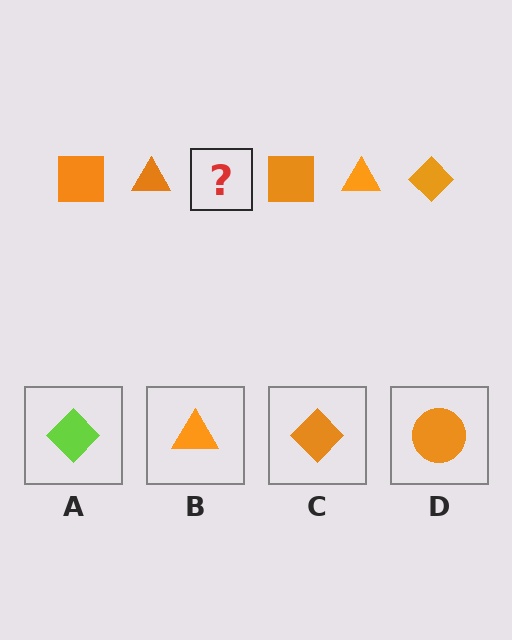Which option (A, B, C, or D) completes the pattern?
C.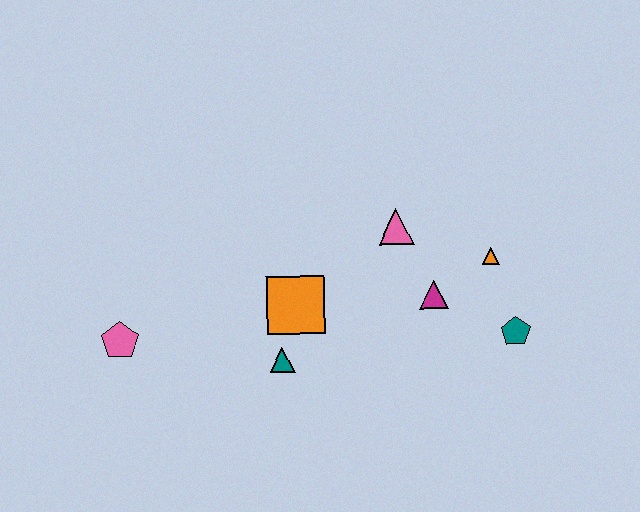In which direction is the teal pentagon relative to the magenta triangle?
The teal pentagon is to the right of the magenta triangle.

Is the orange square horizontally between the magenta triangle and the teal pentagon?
No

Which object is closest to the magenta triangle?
The orange triangle is closest to the magenta triangle.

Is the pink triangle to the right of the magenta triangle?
No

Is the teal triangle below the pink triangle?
Yes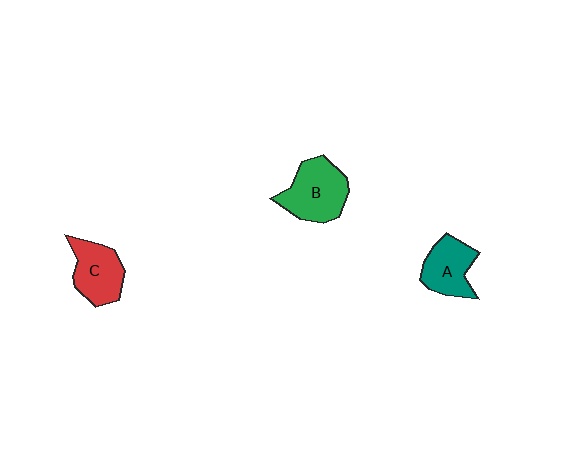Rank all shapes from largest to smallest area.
From largest to smallest: B (green), C (red), A (teal).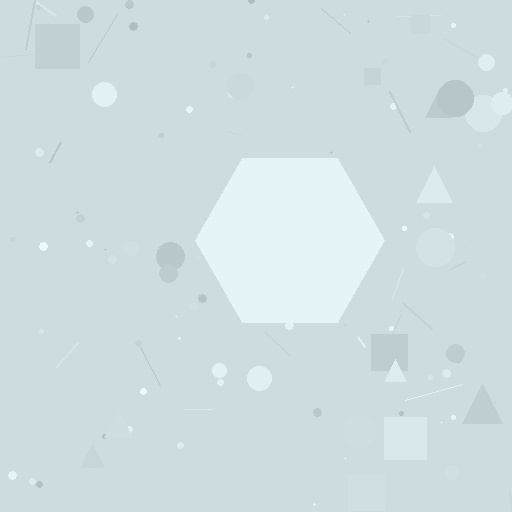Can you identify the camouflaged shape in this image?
The camouflaged shape is a hexagon.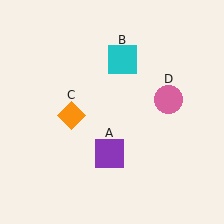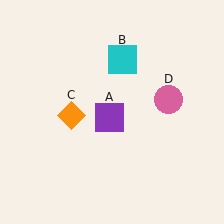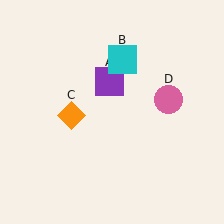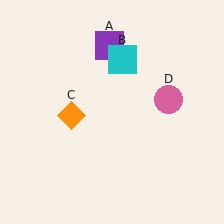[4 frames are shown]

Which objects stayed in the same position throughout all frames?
Cyan square (object B) and orange diamond (object C) and pink circle (object D) remained stationary.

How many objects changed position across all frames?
1 object changed position: purple square (object A).